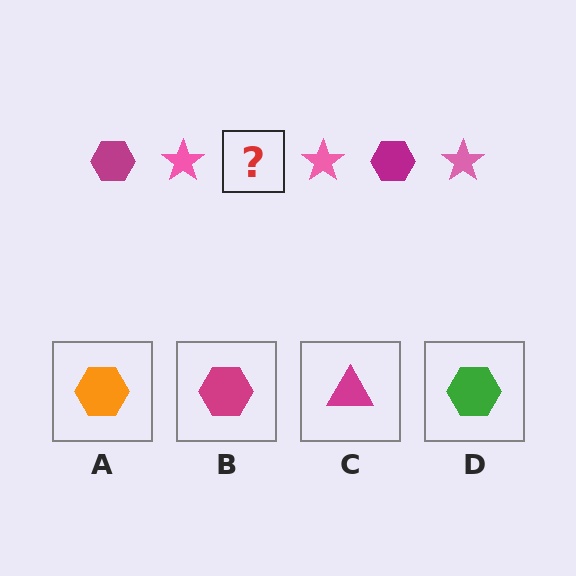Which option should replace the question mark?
Option B.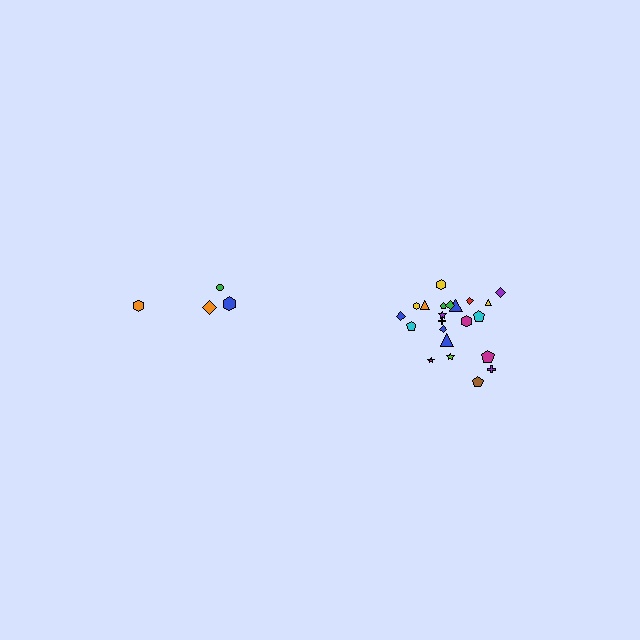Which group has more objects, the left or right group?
The right group.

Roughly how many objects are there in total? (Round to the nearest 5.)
Roughly 25 objects in total.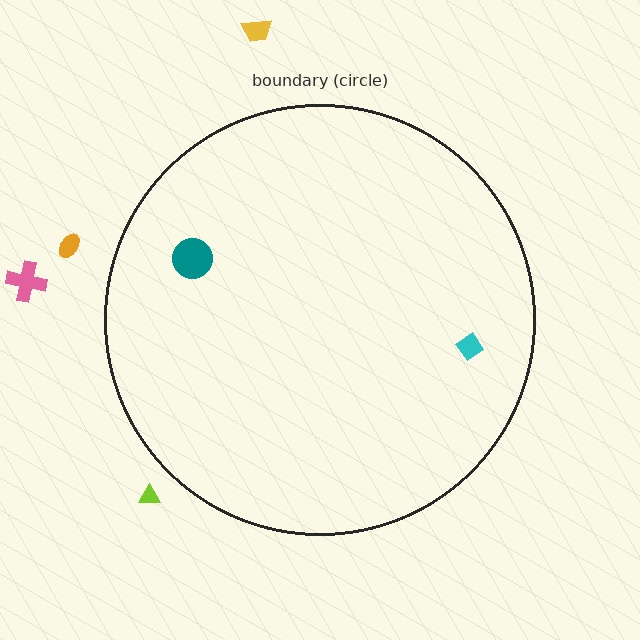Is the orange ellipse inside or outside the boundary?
Outside.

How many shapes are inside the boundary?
2 inside, 4 outside.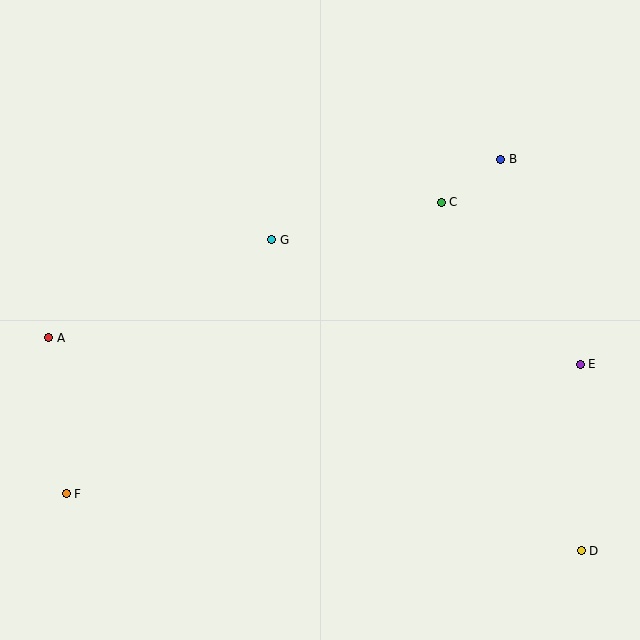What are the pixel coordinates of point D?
Point D is at (581, 551).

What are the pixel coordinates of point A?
Point A is at (49, 338).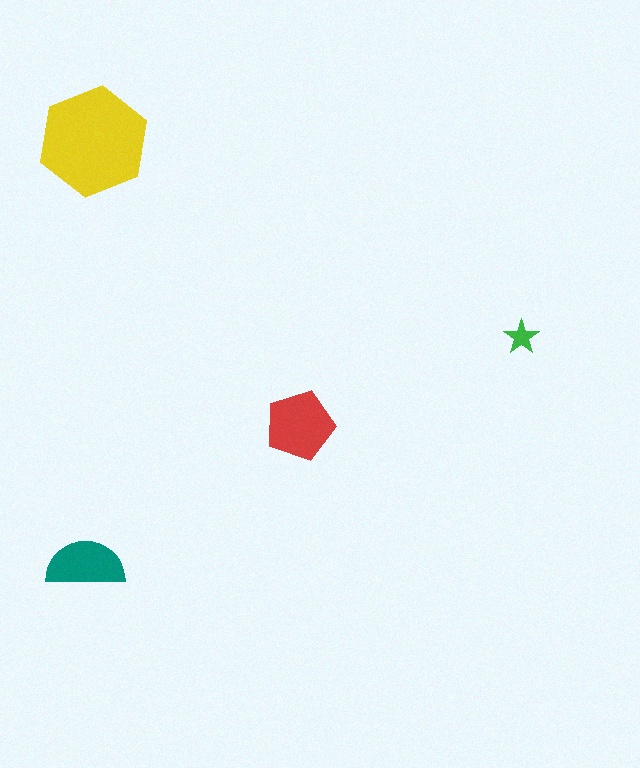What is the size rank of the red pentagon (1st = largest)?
2nd.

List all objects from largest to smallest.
The yellow hexagon, the red pentagon, the teal semicircle, the green star.